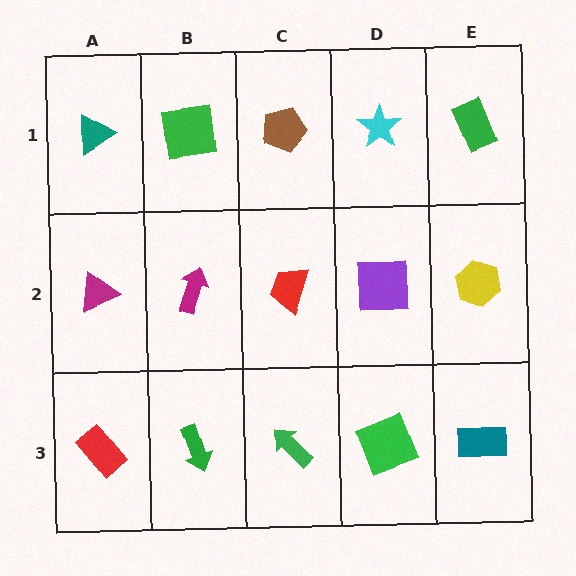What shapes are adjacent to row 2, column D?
A cyan star (row 1, column D), a green square (row 3, column D), a red trapezoid (row 2, column C), a yellow hexagon (row 2, column E).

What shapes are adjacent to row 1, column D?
A purple square (row 2, column D), a brown pentagon (row 1, column C), a green rectangle (row 1, column E).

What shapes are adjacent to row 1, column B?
A magenta arrow (row 2, column B), a teal triangle (row 1, column A), a brown pentagon (row 1, column C).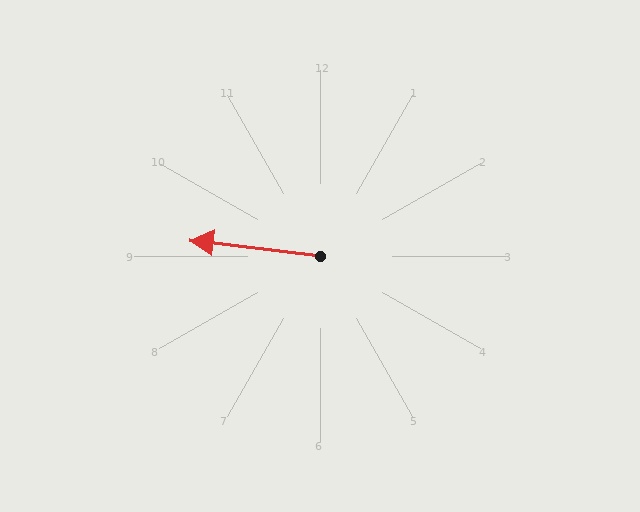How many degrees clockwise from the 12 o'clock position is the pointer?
Approximately 277 degrees.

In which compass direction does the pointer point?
West.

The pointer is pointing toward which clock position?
Roughly 9 o'clock.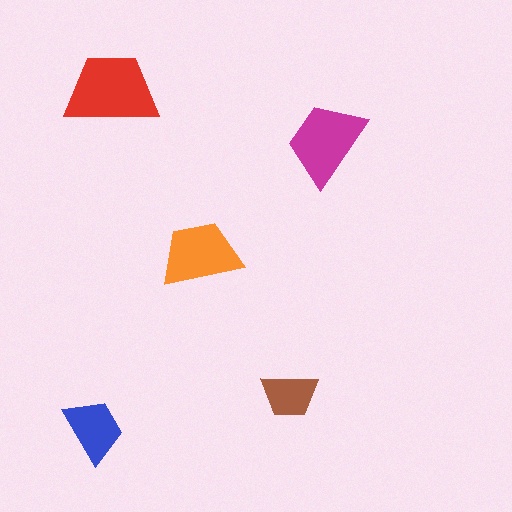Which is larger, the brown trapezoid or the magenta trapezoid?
The magenta one.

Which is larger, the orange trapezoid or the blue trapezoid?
The orange one.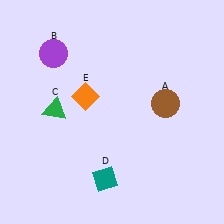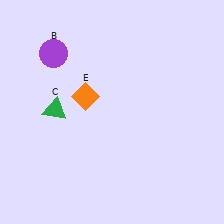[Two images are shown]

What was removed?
The teal diamond (D), the brown circle (A) were removed in Image 2.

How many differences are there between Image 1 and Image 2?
There are 2 differences between the two images.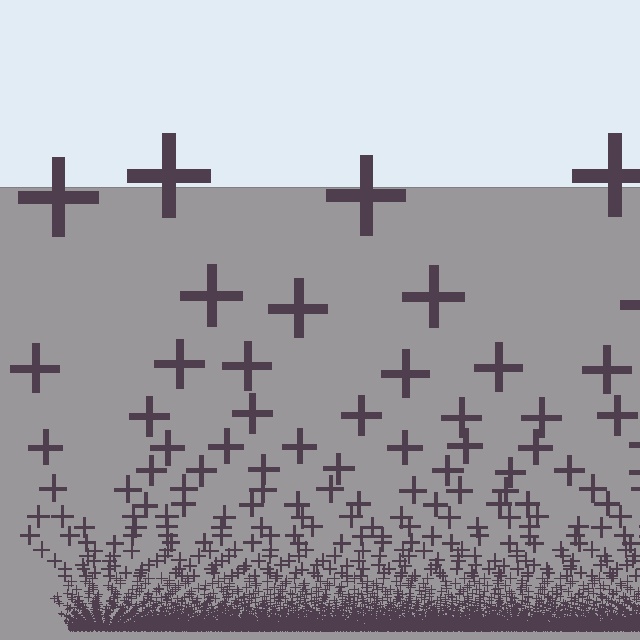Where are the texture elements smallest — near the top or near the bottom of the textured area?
Near the bottom.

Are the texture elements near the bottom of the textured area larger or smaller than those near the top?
Smaller. The gradient is inverted — elements near the bottom are smaller and denser.